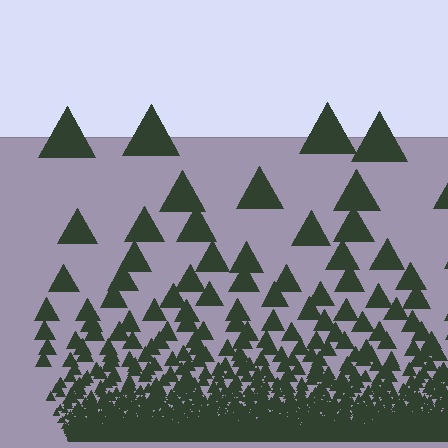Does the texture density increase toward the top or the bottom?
Density increases toward the bottom.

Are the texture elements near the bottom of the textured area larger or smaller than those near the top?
Smaller. The gradient is inverted — elements near the bottom are smaller and denser.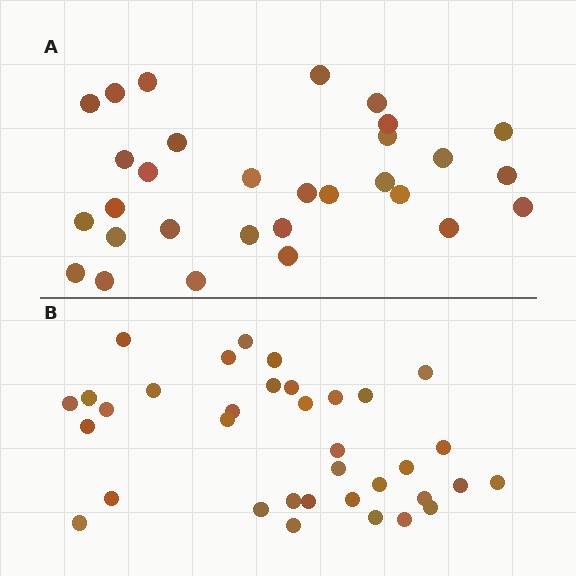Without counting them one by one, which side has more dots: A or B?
Region B (the bottom region) has more dots.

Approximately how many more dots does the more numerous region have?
Region B has about 5 more dots than region A.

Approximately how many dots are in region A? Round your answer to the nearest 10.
About 30 dots.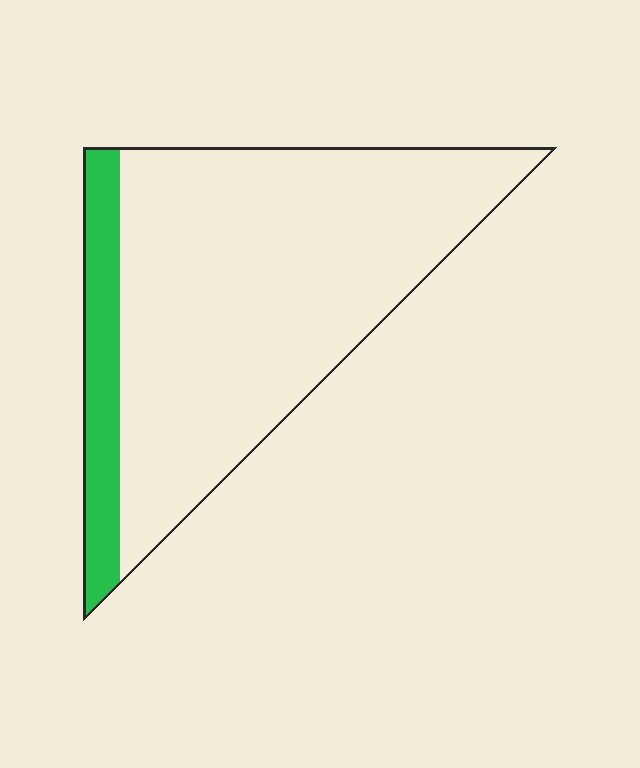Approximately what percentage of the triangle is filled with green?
Approximately 15%.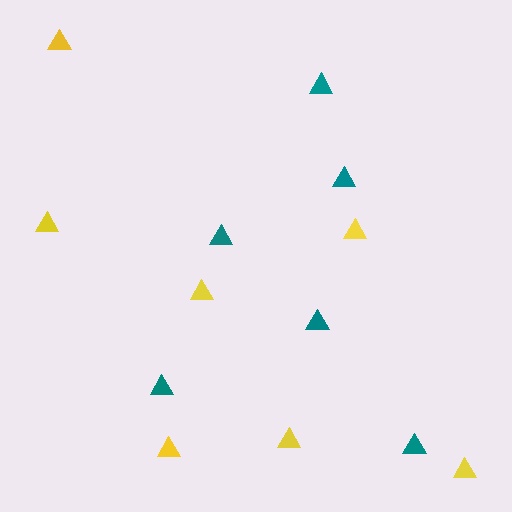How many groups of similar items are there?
There are 2 groups: one group of teal triangles (6) and one group of yellow triangles (7).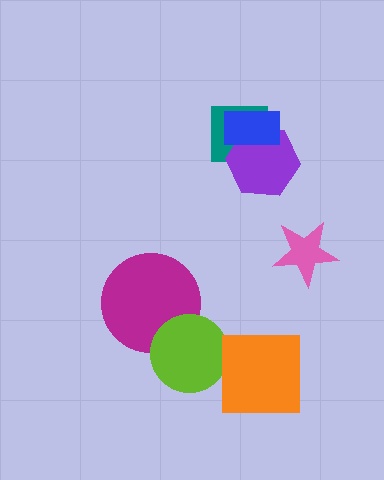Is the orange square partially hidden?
No, no other shape covers it.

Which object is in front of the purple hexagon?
The blue rectangle is in front of the purple hexagon.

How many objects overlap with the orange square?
0 objects overlap with the orange square.